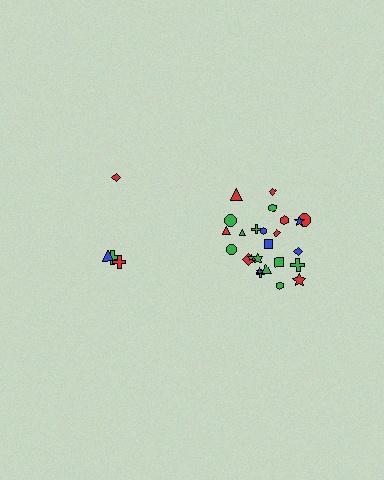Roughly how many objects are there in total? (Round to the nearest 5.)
Roughly 30 objects in total.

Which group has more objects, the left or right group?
The right group.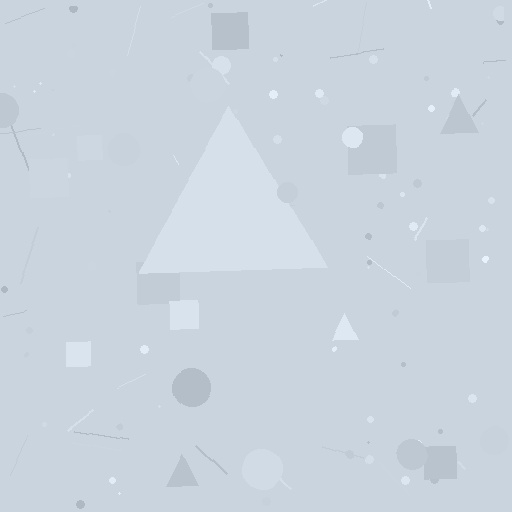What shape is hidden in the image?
A triangle is hidden in the image.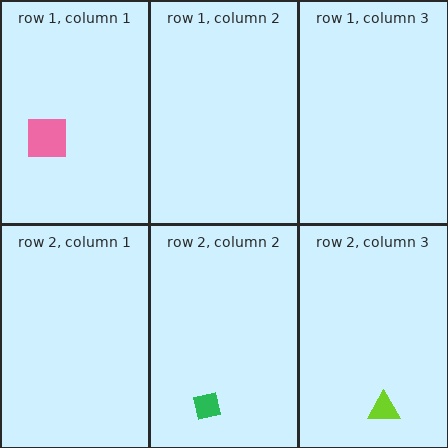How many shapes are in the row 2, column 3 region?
1.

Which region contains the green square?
The row 2, column 2 region.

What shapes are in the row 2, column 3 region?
The lime triangle.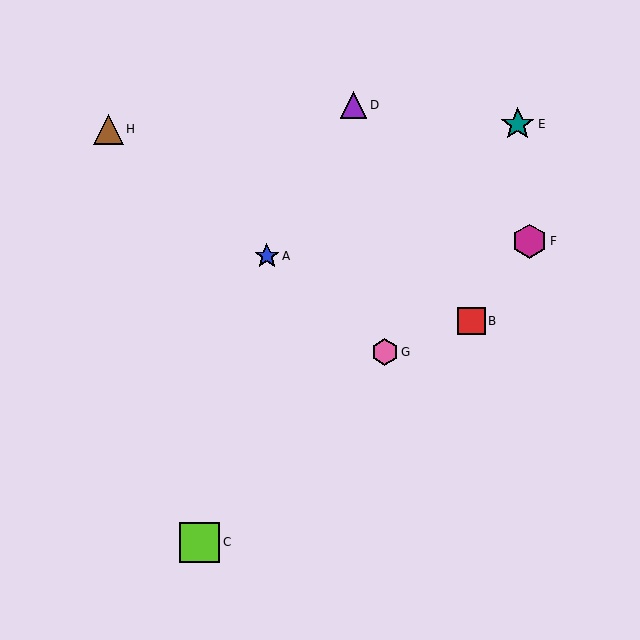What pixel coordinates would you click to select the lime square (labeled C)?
Click at (200, 542) to select the lime square C.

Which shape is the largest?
The lime square (labeled C) is the largest.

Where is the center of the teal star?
The center of the teal star is at (518, 124).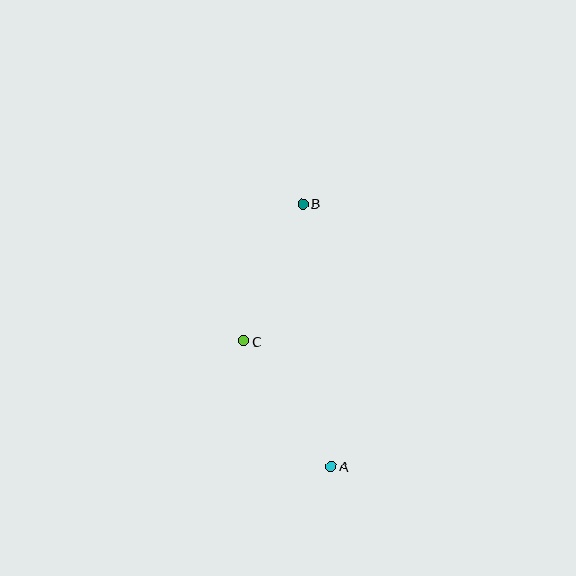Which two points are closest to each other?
Points B and C are closest to each other.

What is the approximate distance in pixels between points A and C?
The distance between A and C is approximately 153 pixels.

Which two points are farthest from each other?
Points A and B are farthest from each other.